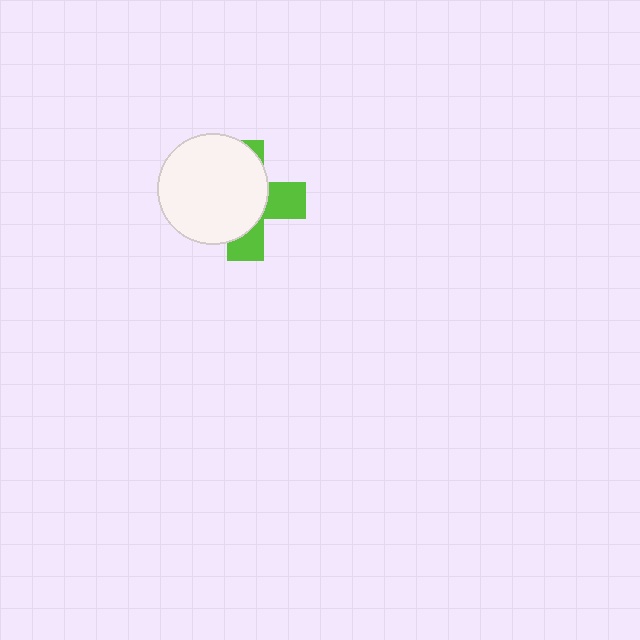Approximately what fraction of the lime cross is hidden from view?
Roughly 64% of the lime cross is hidden behind the white circle.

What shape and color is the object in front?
The object in front is a white circle.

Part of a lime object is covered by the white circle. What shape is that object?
It is a cross.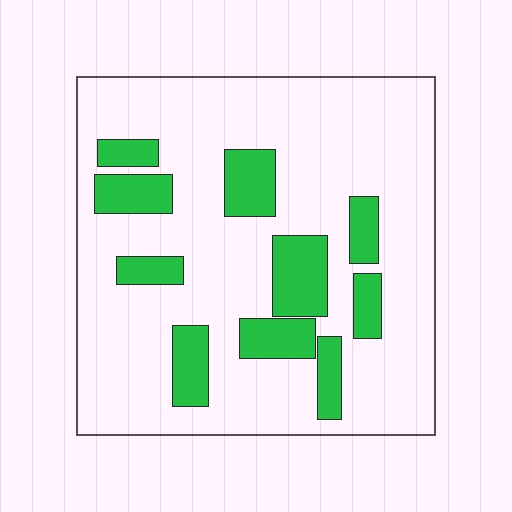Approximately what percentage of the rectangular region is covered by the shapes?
Approximately 20%.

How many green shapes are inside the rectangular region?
10.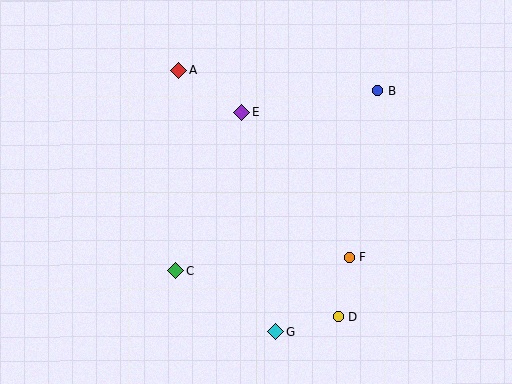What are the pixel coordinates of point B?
Point B is at (378, 90).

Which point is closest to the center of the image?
Point E at (241, 112) is closest to the center.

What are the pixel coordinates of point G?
Point G is at (276, 331).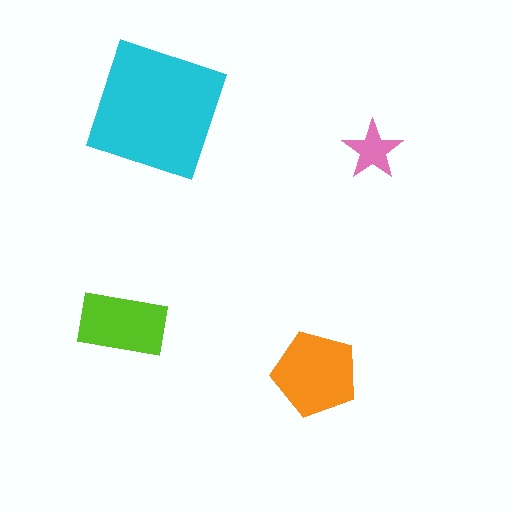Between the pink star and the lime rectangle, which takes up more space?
The lime rectangle.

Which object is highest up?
The cyan square is topmost.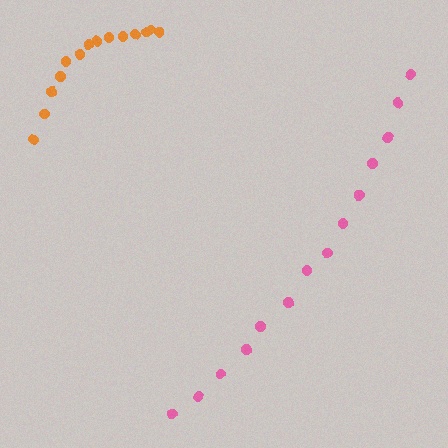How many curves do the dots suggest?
There are 2 distinct paths.